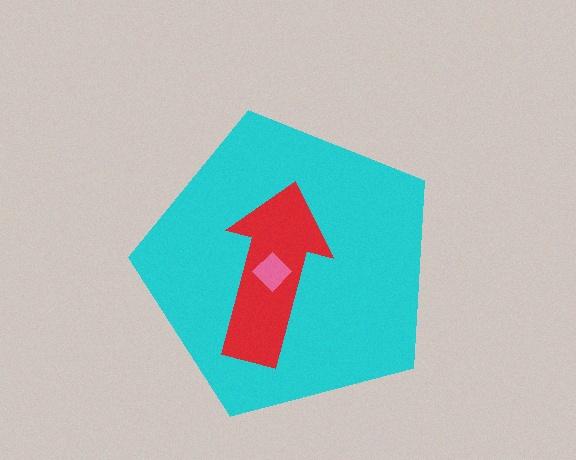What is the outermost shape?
The cyan pentagon.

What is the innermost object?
The pink diamond.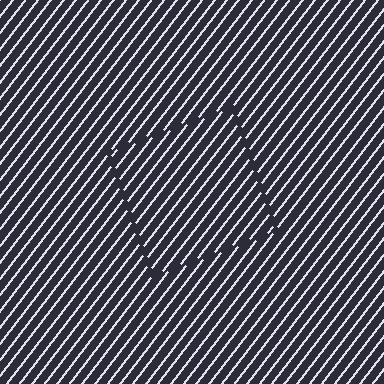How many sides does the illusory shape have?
4 sides — the line-ends trace a square.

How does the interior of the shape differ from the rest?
The interior of the shape contains the same grating, shifted by half a period — the contour is defined by the phase discontinuity where line-ends from the inner and outer gratings abut.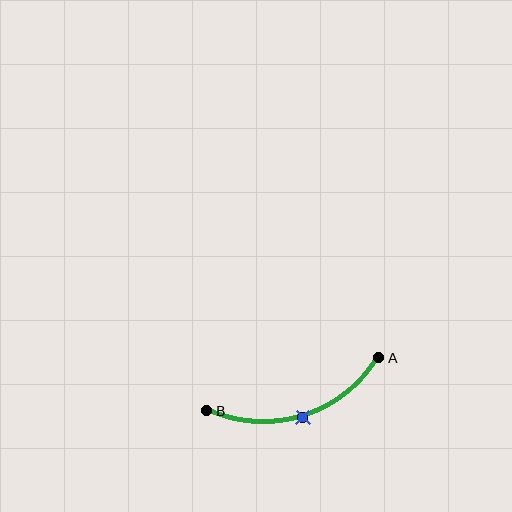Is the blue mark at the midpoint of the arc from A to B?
Yes. The blue mark lies on the arc at equal arc-length from both A and B — it is the arc midpoint.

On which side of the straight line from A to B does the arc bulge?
The arc bulges below the straight line connecting A and B.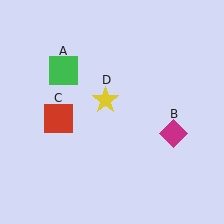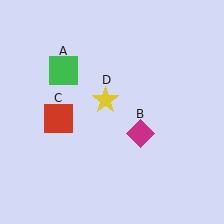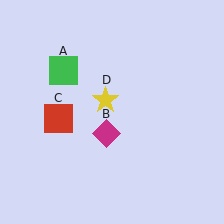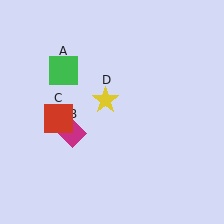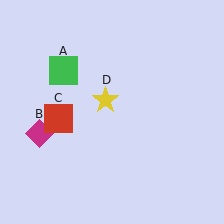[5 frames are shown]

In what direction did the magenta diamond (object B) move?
The magenta diamond (object B) moved left.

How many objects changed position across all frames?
1 object changed position: magenta diamond (object B).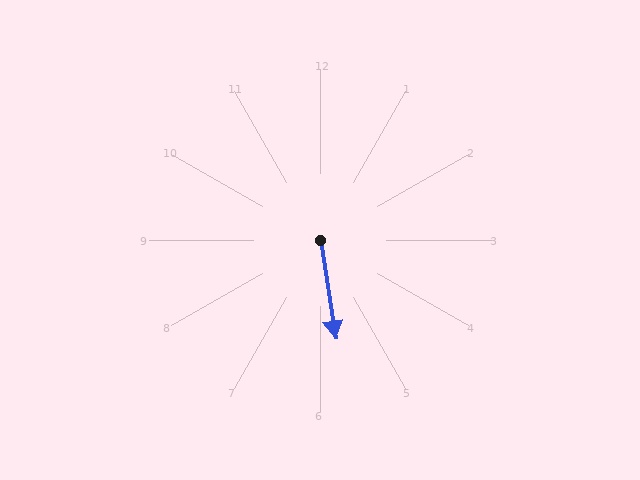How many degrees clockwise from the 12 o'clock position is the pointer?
Approximately 171 degrees.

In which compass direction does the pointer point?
South.